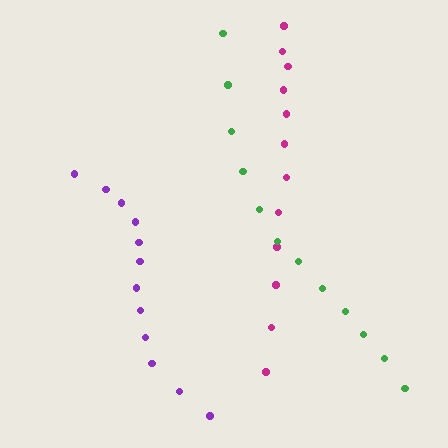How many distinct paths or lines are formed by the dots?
There are 3 distinct paths.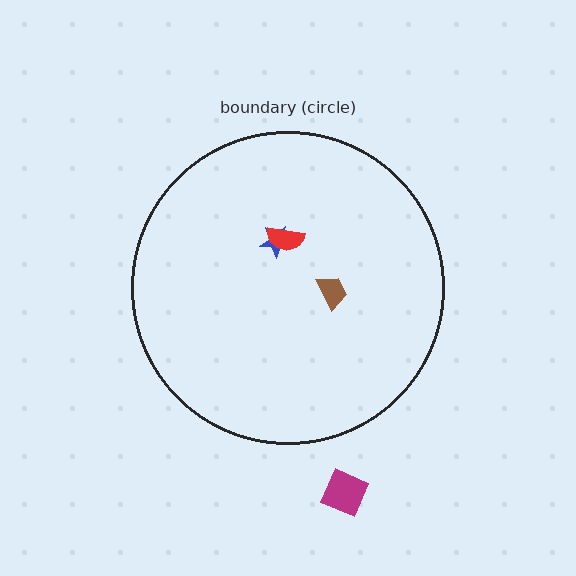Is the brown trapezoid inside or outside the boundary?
Inside.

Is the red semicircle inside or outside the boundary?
Inside.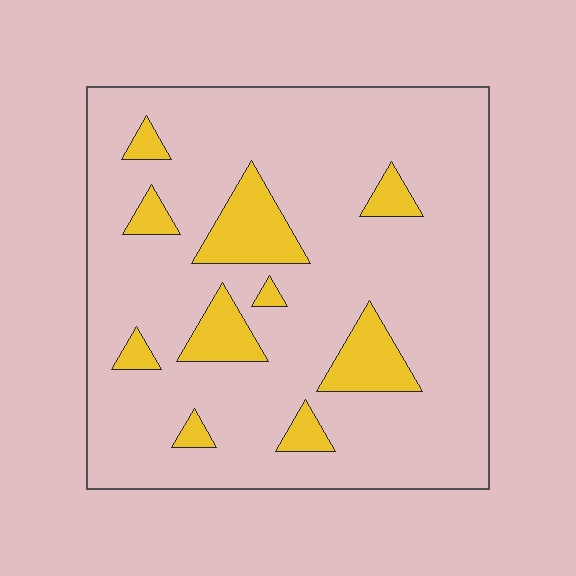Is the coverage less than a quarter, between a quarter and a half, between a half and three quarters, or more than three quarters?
Less than a quarter.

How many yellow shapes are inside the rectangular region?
10.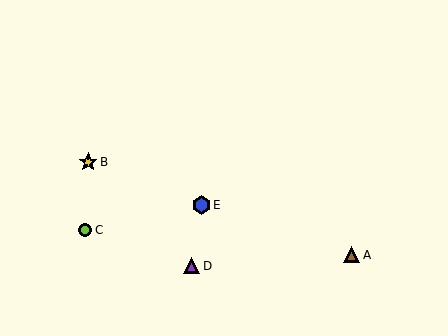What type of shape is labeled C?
Shape C is a lime circle.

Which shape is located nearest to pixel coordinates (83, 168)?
The yellow star (labeled B) at (88, 162) is nearest to that location.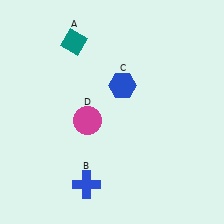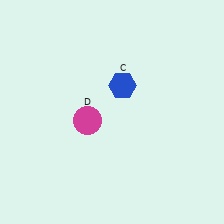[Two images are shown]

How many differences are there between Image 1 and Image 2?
There are 2 differences between the two images.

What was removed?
The teal diamond (A), the blue cross (B) were removed in Image 2.